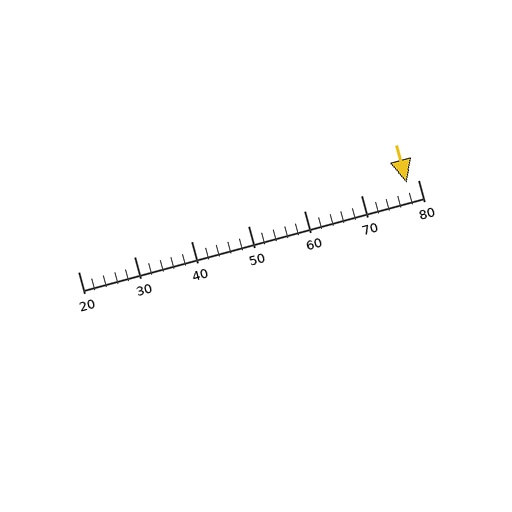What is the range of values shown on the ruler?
The ruler shows values from 20 to 80.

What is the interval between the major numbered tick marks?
The major tick marks are spaced 10 units apart.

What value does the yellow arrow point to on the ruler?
The yellow arrow points to approximately 78.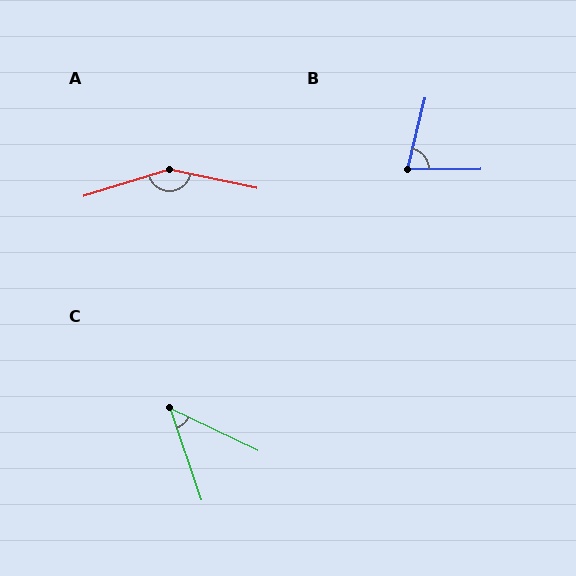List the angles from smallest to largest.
C (45°), B (76°), A (151°).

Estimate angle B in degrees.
Approximately 76 degrees.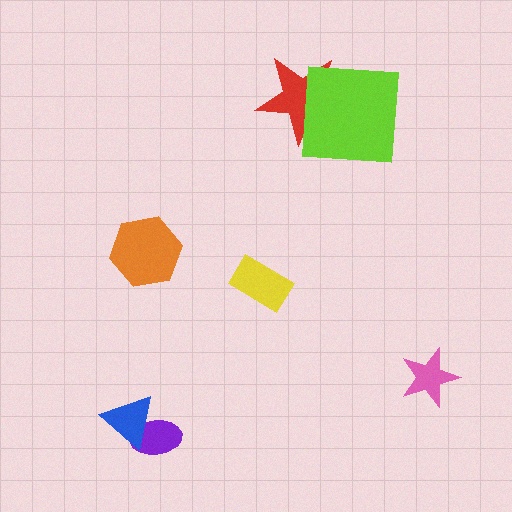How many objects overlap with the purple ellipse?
1 object overlaps with the purple ellipse.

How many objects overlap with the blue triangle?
1 object overlaps with the blue triangle.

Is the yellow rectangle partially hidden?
No, no other shape covers it.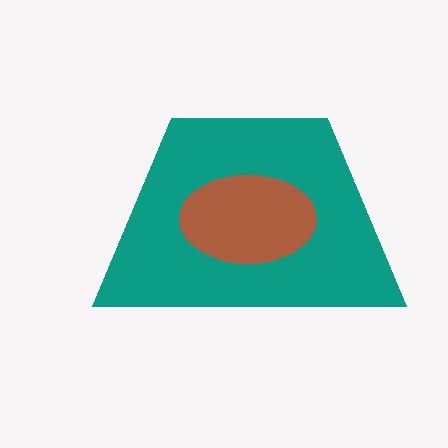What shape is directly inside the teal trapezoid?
The brown ellipse.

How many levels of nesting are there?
2.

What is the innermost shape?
The brown ellipse.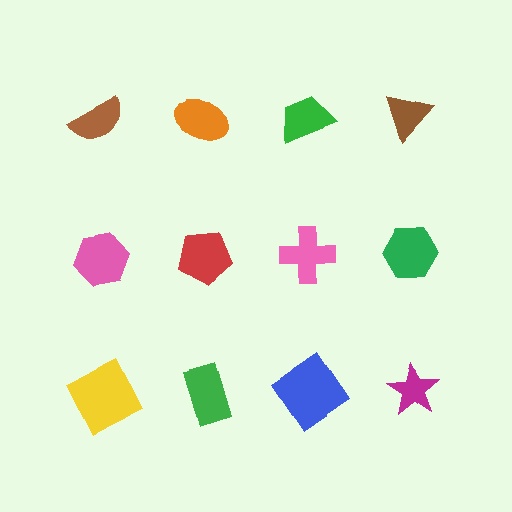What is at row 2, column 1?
A pink hexagon.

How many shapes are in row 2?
4 shapes.